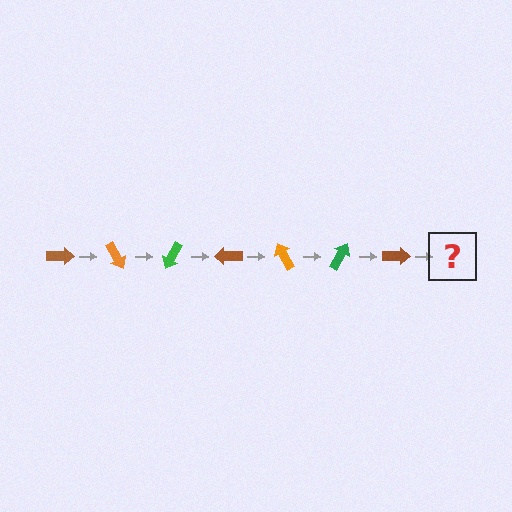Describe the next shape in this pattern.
It should be an orange arrow, rotated 420 degrees from the start.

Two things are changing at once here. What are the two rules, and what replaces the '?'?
The two rules are that it rotates 60 degrees each step and the color cycles through brown, orange, and green. The '?' should be an orange arrow, rotated 420 degrees from the start.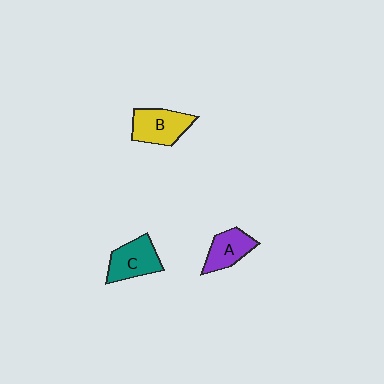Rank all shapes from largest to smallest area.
From largest to smallest: B (yellow), C (teal), A (purple).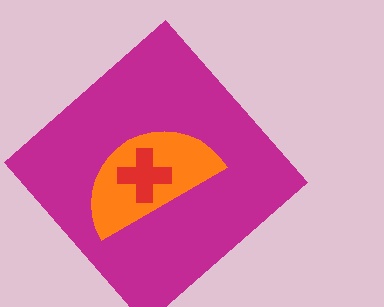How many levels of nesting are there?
3.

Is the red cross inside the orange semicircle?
Yes.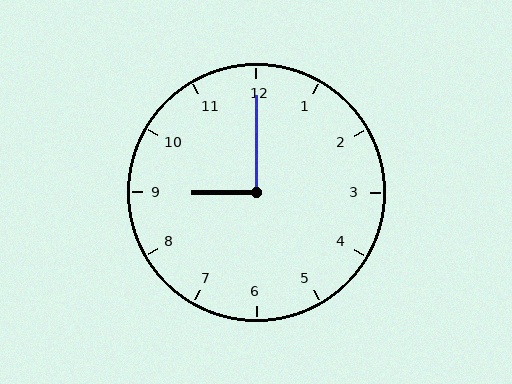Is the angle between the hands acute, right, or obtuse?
It is right.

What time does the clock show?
9:00.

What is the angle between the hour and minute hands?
Approximately 90 degrees.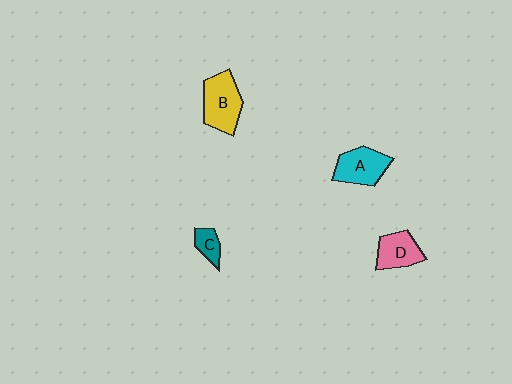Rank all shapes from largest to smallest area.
From largest to smallest: B (yellow), A (cyan), D (pink), C (teal).